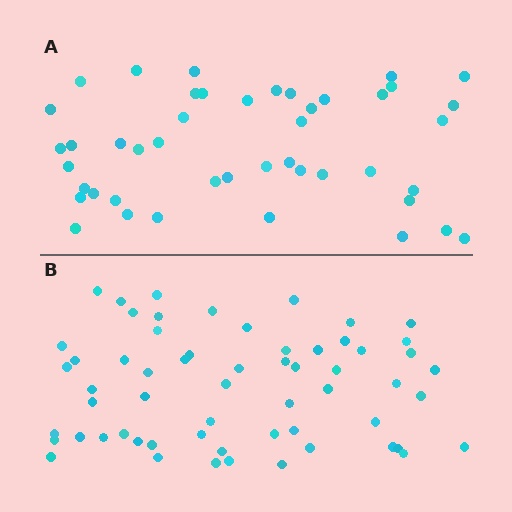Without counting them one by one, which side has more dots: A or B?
Region B (the bottom region) has more dots.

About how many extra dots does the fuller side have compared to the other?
Region B has approximately 15 more dots than region A.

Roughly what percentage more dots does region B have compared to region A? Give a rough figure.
About 35% more.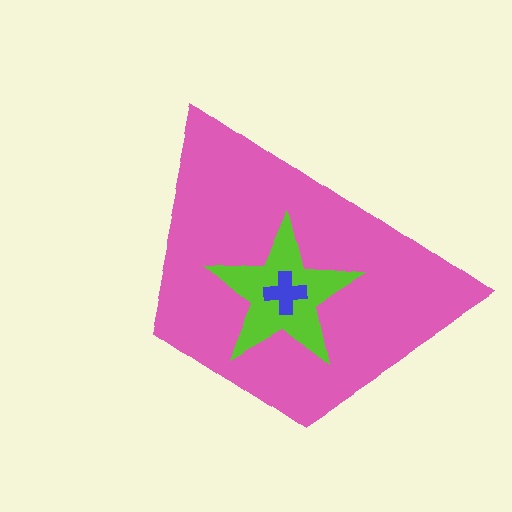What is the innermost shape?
The blue cross.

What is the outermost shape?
The pink trapezoid.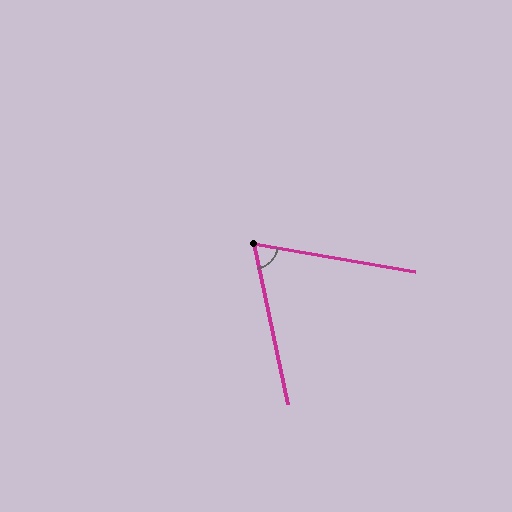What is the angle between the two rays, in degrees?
Approximately 68 degrees.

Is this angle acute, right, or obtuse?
It is acute.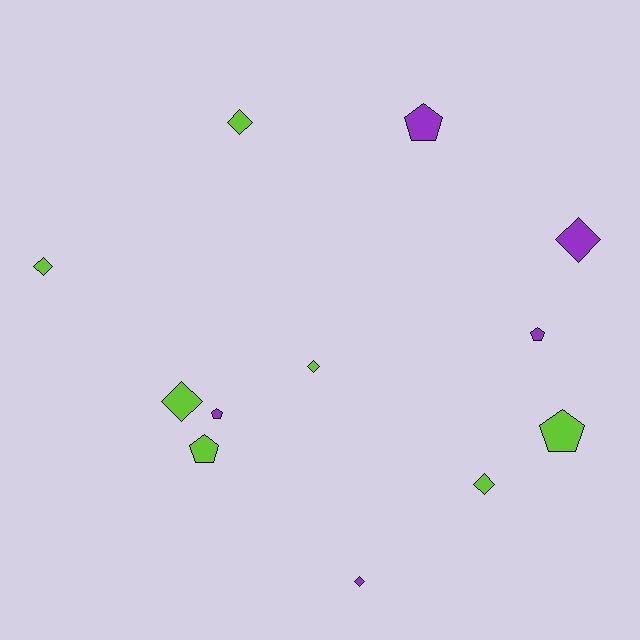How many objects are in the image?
There are 12 objects.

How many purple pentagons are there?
There are 3 purple pentagons.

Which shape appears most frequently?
Diamond, with 7 objects.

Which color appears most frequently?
Lime, with 7 objects.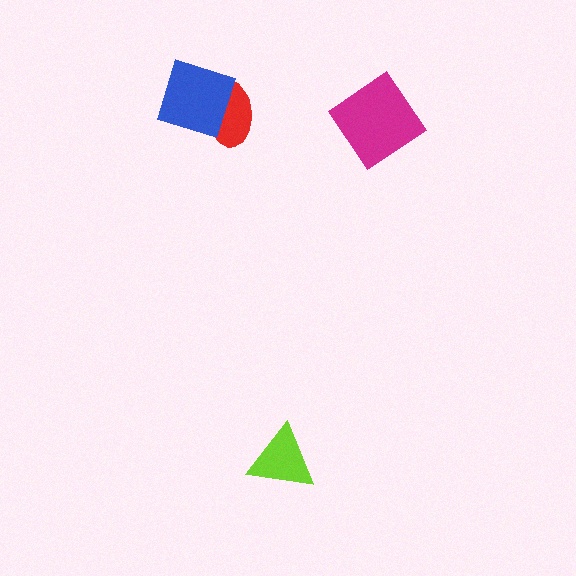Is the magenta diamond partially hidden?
No, no other shape covers it.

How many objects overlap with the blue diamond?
1 object overlaps with the blue diamond.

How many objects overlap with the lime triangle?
0 objects overlap with the lime triangle.